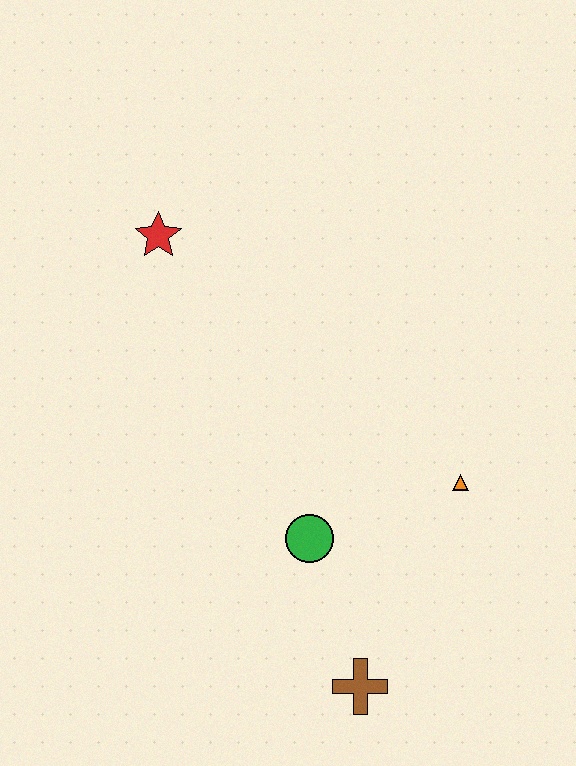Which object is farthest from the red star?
The brown cross is farthest from the red star.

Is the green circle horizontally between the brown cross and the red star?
Yes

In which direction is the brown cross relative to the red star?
The brown cross is below the red star.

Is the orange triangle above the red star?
No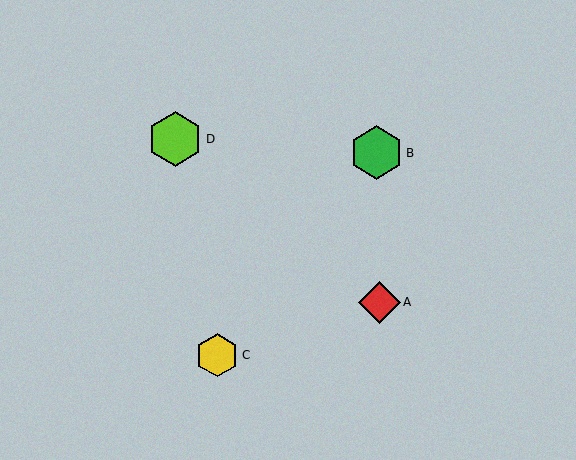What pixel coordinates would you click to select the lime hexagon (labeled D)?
Click at (175, 139) to select the lime hexagon D.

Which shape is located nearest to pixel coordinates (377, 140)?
The green hexagon (labeled B) at (377, 153) is nearest to that location.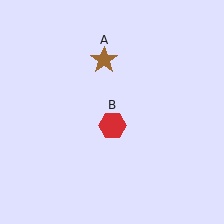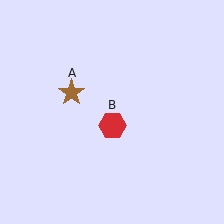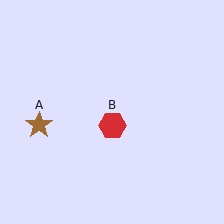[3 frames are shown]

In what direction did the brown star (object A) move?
The brown star (object A) moved down and to the left.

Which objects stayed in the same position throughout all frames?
Red hexagon (object B) remained stationary.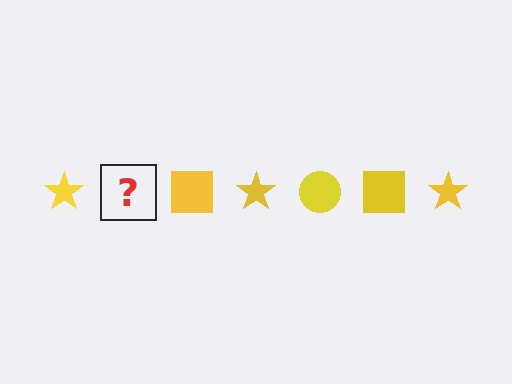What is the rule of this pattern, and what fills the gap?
The rule is that the pattern cycles through star, circle, square shapes in yellow. The gap should be filled with a yellow circle.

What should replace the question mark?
The question mark should be replaced with a yellow circle.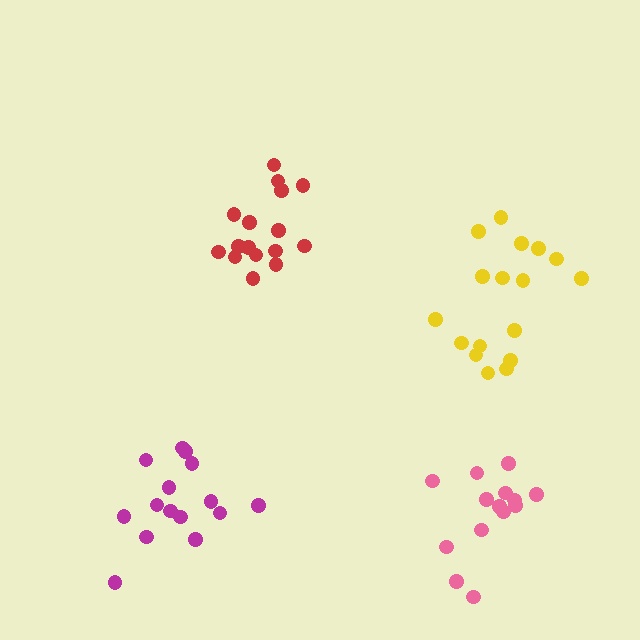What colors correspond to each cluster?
The clusters are colored: magenta, red, yellow, pink.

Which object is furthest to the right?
The yellow cluster is rightmost.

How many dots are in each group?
Group 1: 15 dots, Group 2: 16 dots, Group 3: 17 dots, Group 4: 14 dots (62 total).